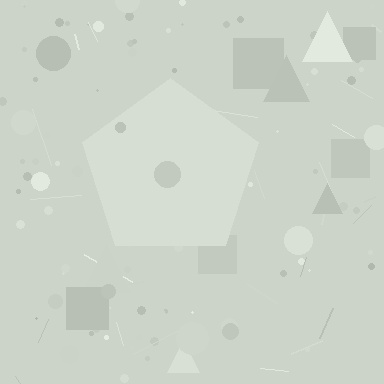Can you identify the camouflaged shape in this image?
The camouflaged shape is a pentagon.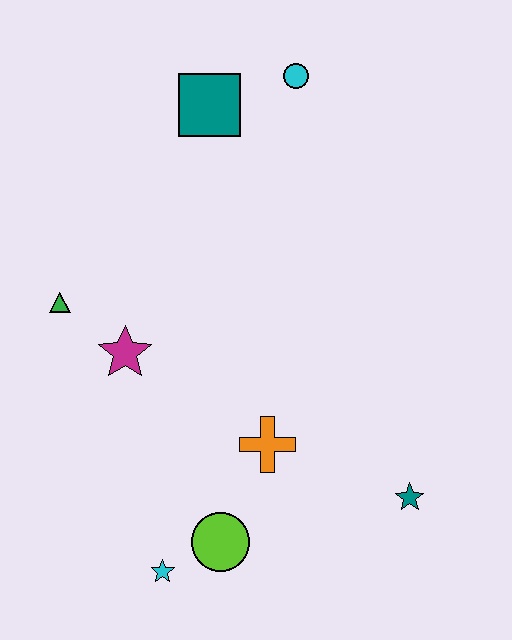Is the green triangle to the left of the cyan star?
Yes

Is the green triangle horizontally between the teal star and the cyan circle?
No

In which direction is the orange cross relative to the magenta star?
The orange cross is to the right of the magenta star.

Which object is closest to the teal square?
The cyan circle is closest to the teal square.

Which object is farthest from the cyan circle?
The cyan star is farthest from the cyan circle.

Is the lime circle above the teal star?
No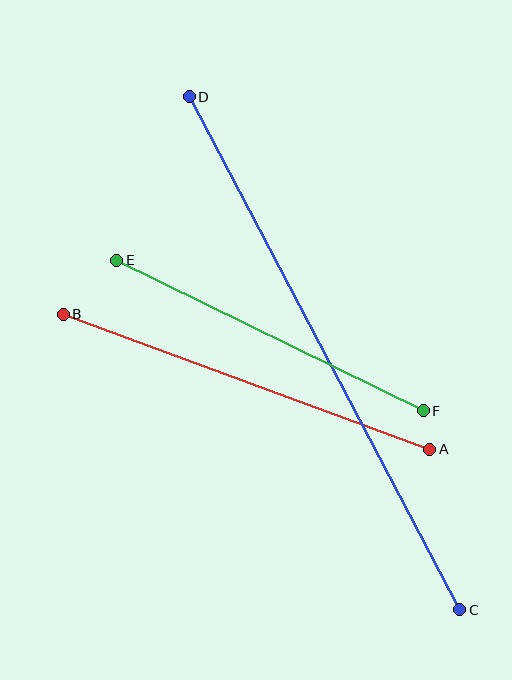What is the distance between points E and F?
The distance is approximately 342 pixels.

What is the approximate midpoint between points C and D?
The midpoint is at approximately (325, 353) pixels.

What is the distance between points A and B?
The distance is approximately 390 pixels.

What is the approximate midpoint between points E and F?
The midpoint is at approximately (270, 335) pixels.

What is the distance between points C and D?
The distance is approximately 580 pixels.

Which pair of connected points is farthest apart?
Points C and D are farthest apart.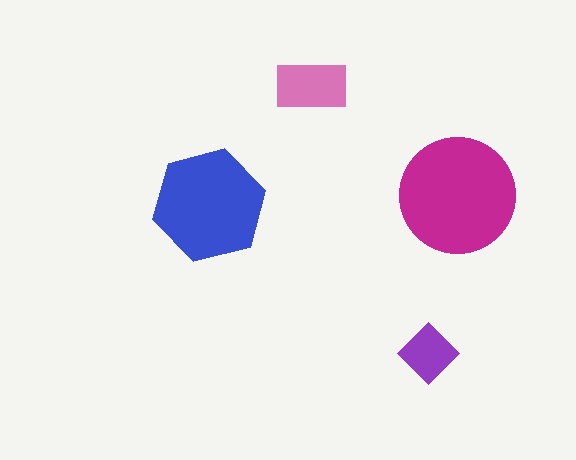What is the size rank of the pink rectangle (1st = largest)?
3rd.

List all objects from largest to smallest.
The magenta circle, the blue hexagon, the pink rectangle, the purple diamond.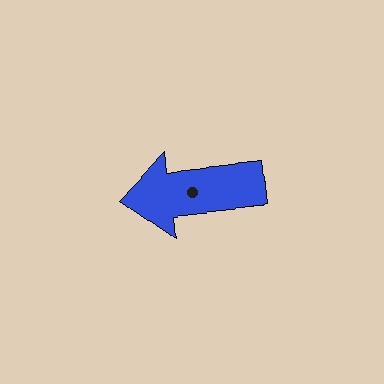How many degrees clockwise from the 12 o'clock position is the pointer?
Approximately 264 degrees.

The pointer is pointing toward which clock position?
Roughly 9 o'clock.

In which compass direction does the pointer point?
West.